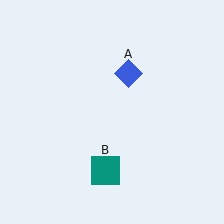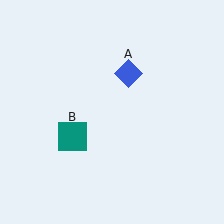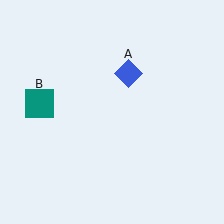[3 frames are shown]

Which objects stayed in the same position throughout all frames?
Blue diamond (object A) remained stationary.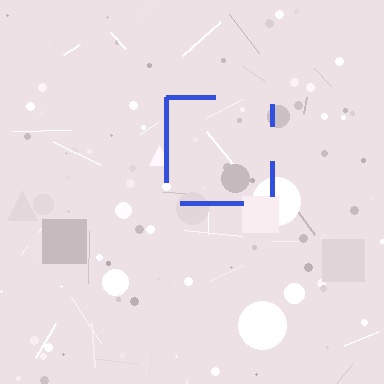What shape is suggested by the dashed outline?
The dashed outline suggests a square.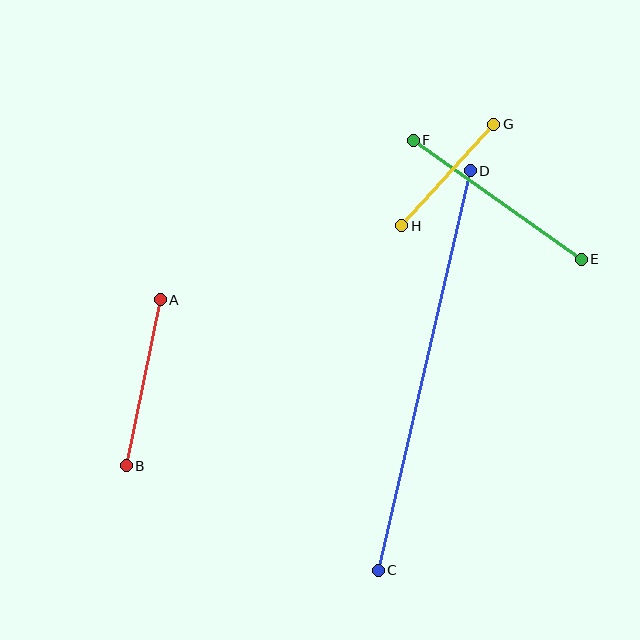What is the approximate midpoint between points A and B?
The midpoint is at approximately (143, 383) pixels.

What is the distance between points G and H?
The distance is approximately 137 pixels.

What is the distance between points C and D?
The distance is approximately 410 pixels.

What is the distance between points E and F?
The distance is approximately 206 pixels.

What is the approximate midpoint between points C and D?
The midpoint is at approximately (424, 370) pixels.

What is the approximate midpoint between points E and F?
The midpoint is at approximately (497, 200) pixels.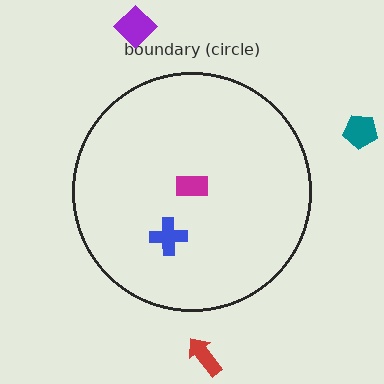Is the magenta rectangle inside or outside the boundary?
Inside.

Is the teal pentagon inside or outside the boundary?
Outside.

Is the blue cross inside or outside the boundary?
Inside.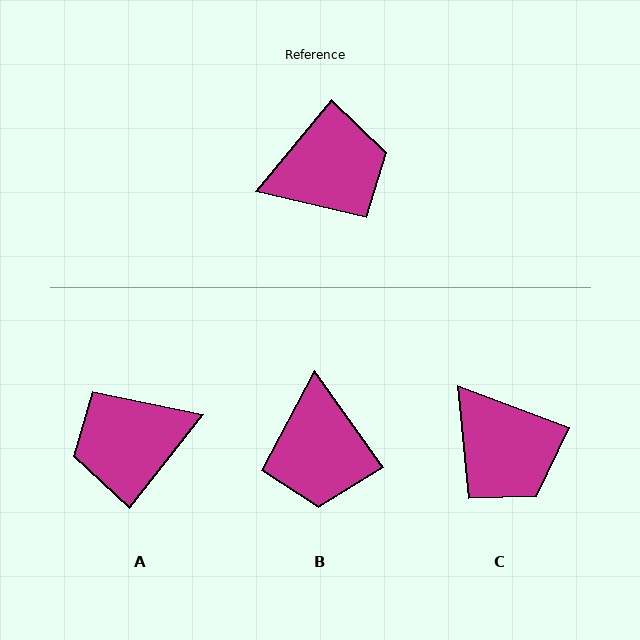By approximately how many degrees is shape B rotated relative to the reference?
Approximately 105 degrees clockwise.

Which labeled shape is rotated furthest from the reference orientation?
A, about 179 degrees away.